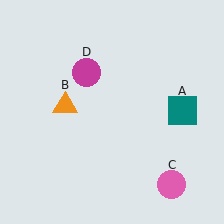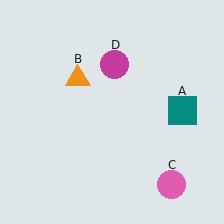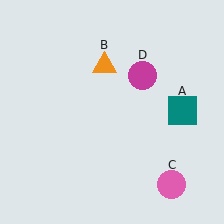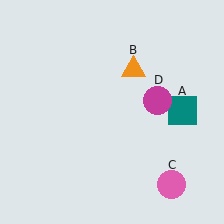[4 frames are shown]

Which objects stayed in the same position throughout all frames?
Teal square (object A) and pink circle (object C) remained stationary.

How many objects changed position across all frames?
2 objects changed position: orange triangle (object B), magenta circle (object D).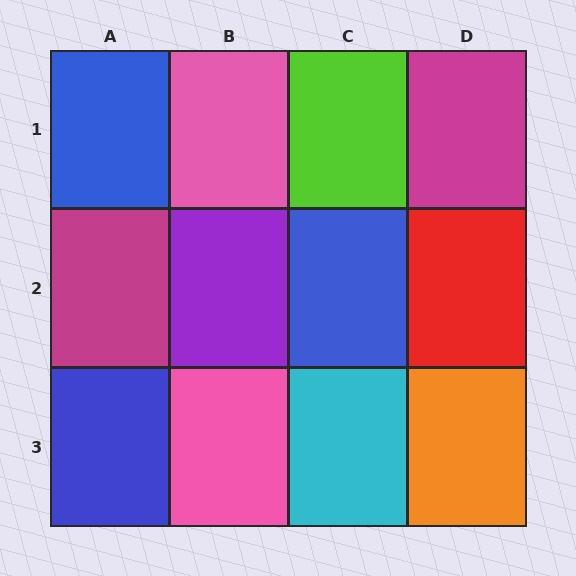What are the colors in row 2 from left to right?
Magenta, purple, blue, red.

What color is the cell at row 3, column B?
Pink.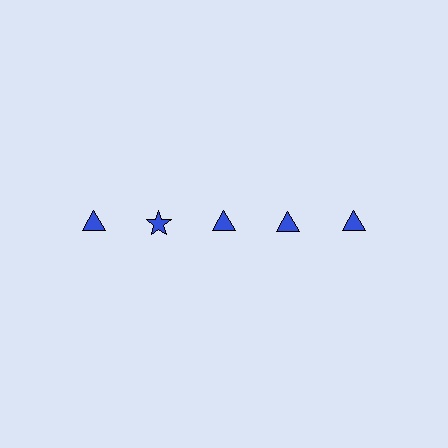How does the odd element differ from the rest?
It has a different shape: star instead of triangle.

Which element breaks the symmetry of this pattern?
The blue star in the top row, second from left column breaks the symmetry. All other shapes are blue triangles.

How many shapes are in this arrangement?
There are 5 shapes arranged in a grid pattern.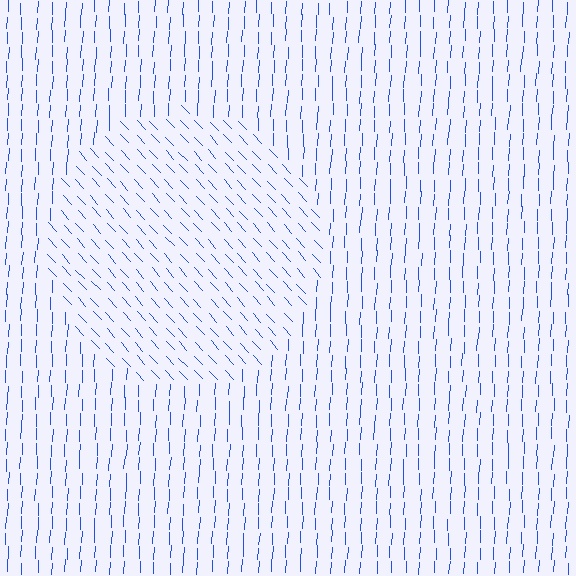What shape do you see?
I see a circle.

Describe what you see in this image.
The image is filled with small blue line segments. A circle region in the image has lines oriented differently from the surrounding lines, creating a visible texture boundary.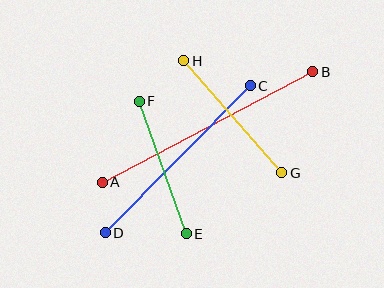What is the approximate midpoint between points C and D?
The midpoint is at approximately (178, 159) pixels.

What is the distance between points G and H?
The distance is approximately 148 pixels.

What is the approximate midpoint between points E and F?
The midpoint is at approximately (163, 168) pixels.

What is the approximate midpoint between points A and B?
The midpoint is at approximately (208, 127) pixels.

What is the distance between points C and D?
The distance is approximately 207 pixels.